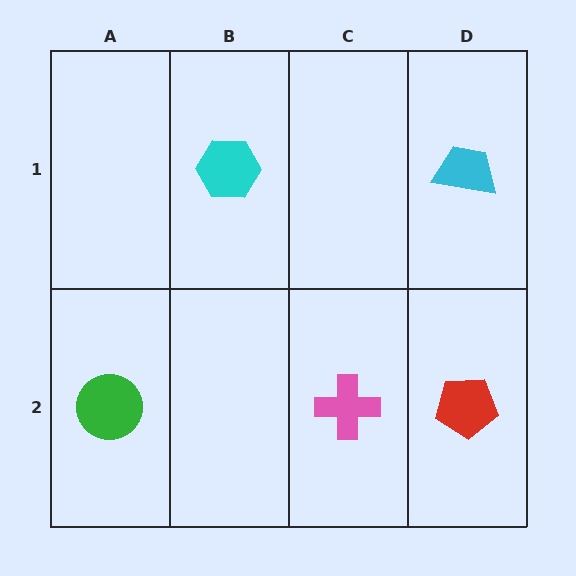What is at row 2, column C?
A pink cross.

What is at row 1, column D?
A cyan trapezoid.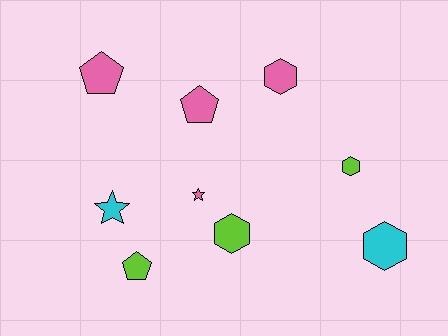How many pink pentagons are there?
There are 2 pink pentagons.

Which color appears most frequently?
Pink, with 4 objects.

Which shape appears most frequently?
Hexagon, with 4 objects.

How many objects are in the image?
There are 9 objects.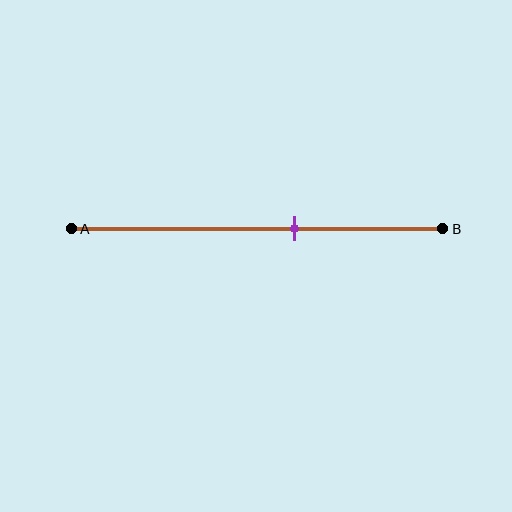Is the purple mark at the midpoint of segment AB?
No, the mark is at about 60% from A, not at the 50% midpoint.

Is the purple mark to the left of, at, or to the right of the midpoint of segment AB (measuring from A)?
The purple mark is to the right of the midpoint of segment AB.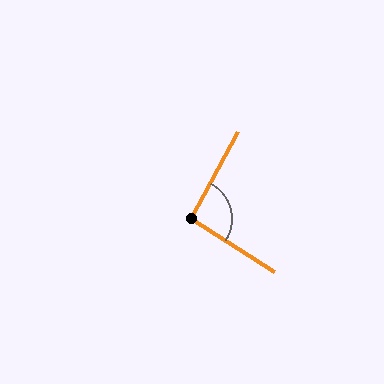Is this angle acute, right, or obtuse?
It is approximately a right angle.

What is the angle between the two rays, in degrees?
Approximately 94 degrees.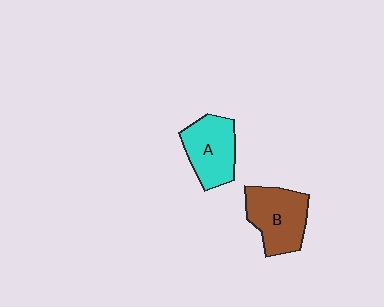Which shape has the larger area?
Shape B (brown).